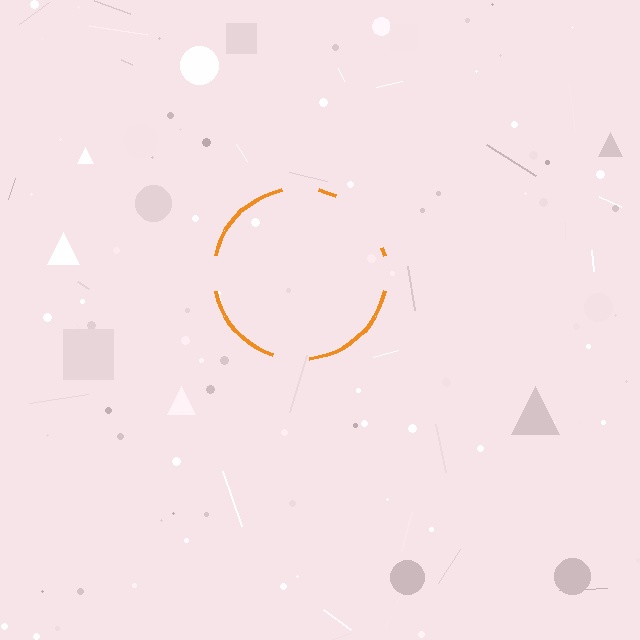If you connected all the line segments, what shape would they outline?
They would outline a circle.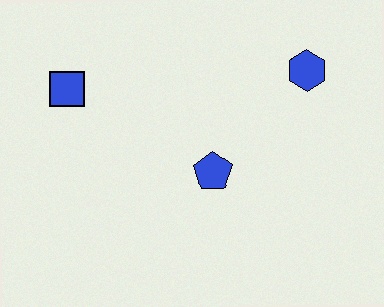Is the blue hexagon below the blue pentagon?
No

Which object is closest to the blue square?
The blue pentagon is closest to the blue square.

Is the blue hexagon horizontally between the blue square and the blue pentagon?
No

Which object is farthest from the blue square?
The blue hexagon is farthest from the blue square.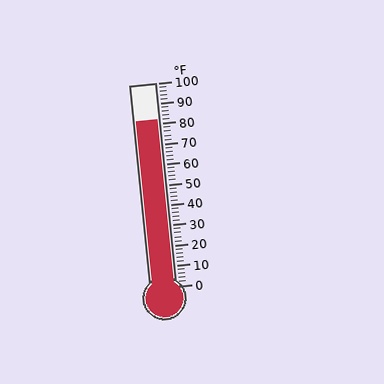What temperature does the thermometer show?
The thermometer shows approximately 82°F.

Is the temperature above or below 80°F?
The temperature is above 80°F.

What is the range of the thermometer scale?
The thermometer scale ranges from 0°F to 100°F.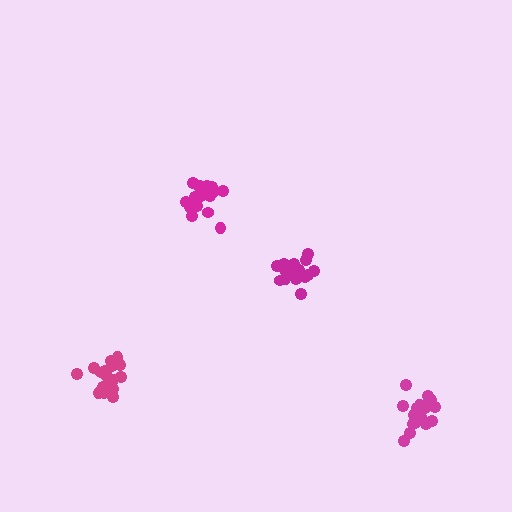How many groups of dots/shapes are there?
There are 4 groups.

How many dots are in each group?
Group 1: 19 dots, Group 2: 17 dots, Group 3: 19 dots, Group 4: 18 dots (73 total).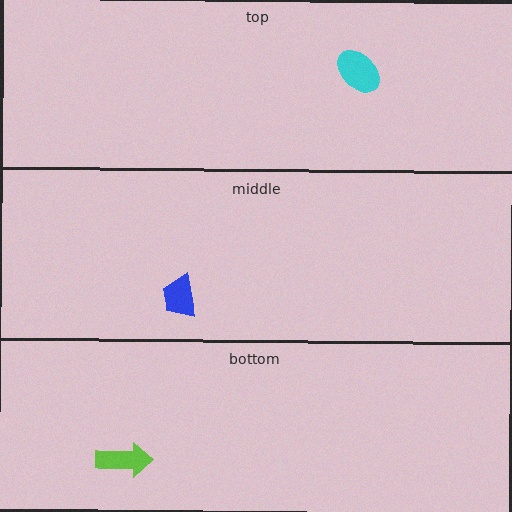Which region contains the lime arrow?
The bottom region.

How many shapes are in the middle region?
1.